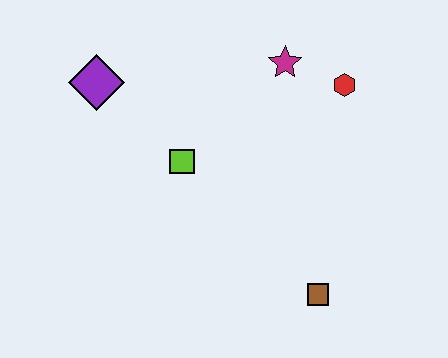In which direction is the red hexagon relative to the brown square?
The red hexagon is above the brown square.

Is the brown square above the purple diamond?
No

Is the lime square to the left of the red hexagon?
Yes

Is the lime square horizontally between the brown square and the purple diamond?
Yes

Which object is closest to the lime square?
The purple diamond is closest to the lime square.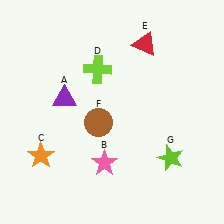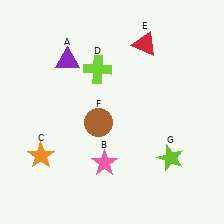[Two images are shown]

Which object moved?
The purple triangle (A) moved up.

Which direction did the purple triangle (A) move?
The purple triangle (A) moved up.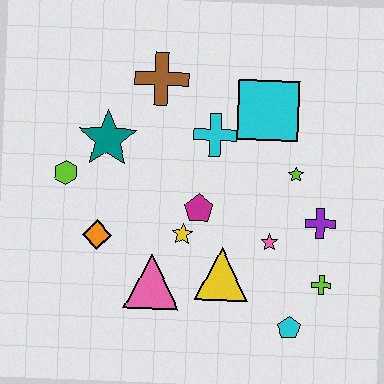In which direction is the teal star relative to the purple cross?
The teal star is to the left of the purple cross.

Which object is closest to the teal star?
The lime hexagon is closest to the teal star.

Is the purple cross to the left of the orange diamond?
No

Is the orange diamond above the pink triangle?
Yes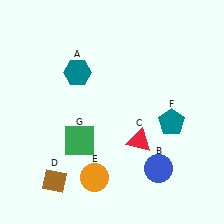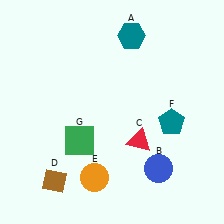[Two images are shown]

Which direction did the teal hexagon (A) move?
The teal hexagon (A) moved right.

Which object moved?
The teal hexagon (A) moved right.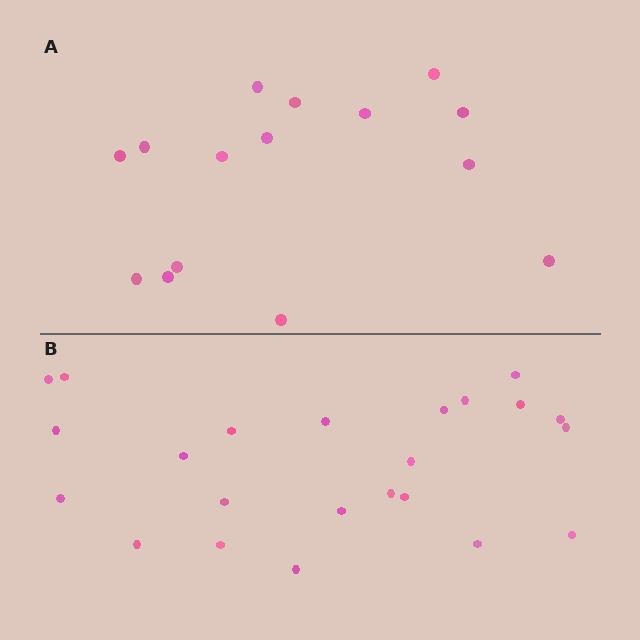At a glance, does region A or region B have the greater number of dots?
Region B (the bottom region) has more dots.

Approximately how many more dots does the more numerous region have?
Region B has roughly 8 or so more dots than region A.